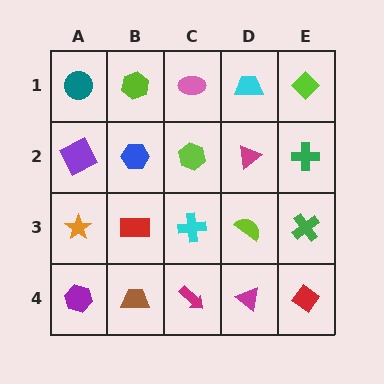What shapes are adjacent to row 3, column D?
A magenta triangle (row 2, column D), a magenta triangle (row 4, column D), a cyan cross (row 3, column C), a green cross (row 3, column E).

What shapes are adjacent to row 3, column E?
A green cross (row 2, column E), a red diamond (row 4, column E), a lime semicircle (row 3, column D).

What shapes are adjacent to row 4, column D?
A lime semicircle (row 3, column D), a magenta arrow (row 4, column C), a red diamond (row 4, column E).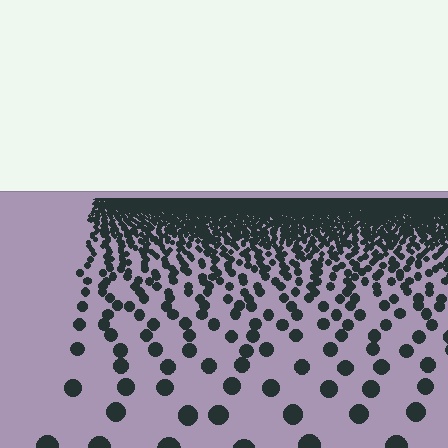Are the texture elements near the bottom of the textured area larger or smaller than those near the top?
Larger. Near the bottom, elements are closer to the viewer and appear at a bigger on-screen size.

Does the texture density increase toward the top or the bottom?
Density increases toward the top.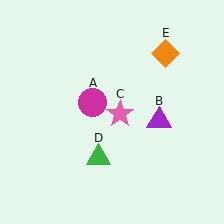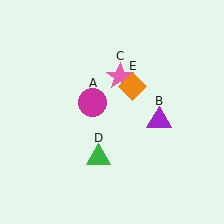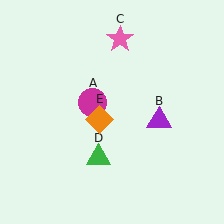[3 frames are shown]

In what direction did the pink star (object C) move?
The pink star (object C) moved up.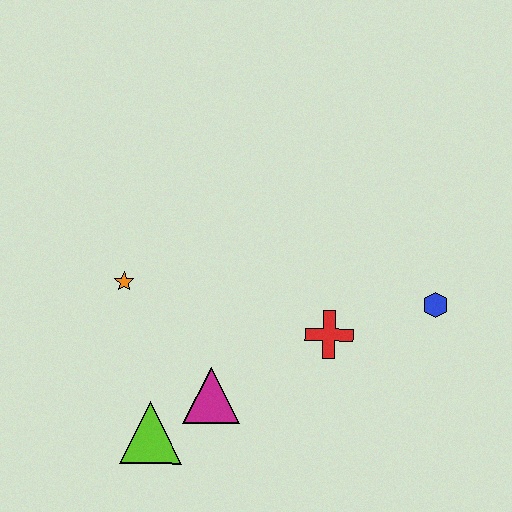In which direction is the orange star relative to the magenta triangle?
The orange star is above the magenta triangle.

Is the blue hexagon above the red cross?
Yes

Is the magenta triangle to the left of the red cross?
Yes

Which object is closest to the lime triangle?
The magenta triangle is closest to the lime triangle.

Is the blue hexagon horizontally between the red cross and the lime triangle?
No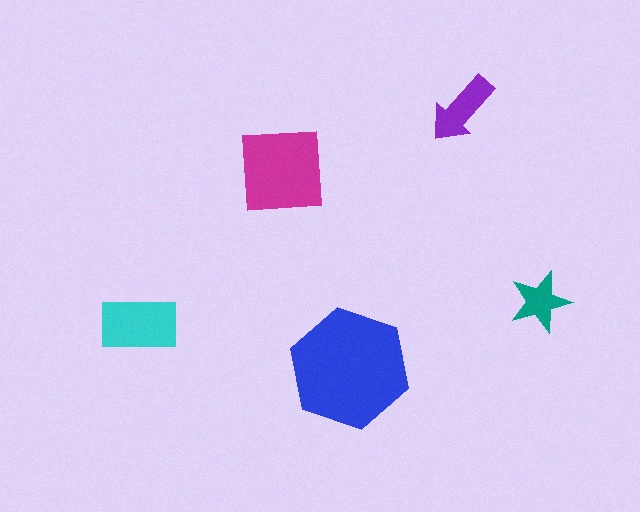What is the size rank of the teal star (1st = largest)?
5th.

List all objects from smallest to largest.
The teal star, the purple arrow, the cyan rectangle, the magenta square, the blue hexagon.